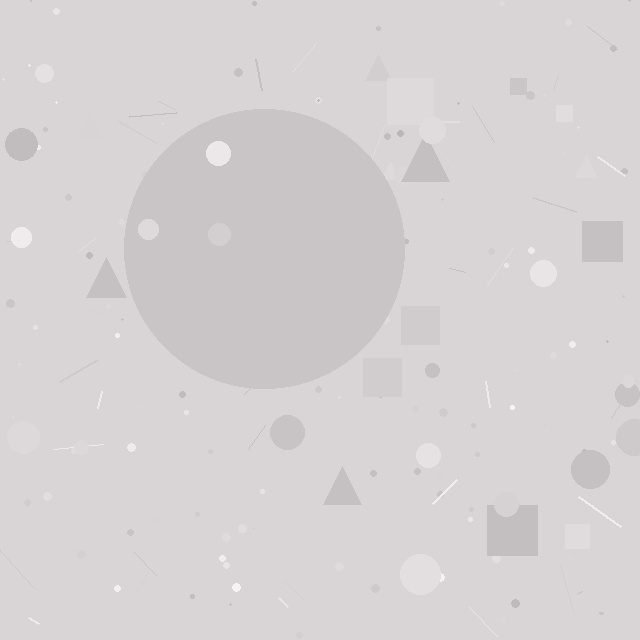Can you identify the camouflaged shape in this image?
The camouflaged shape is a circle.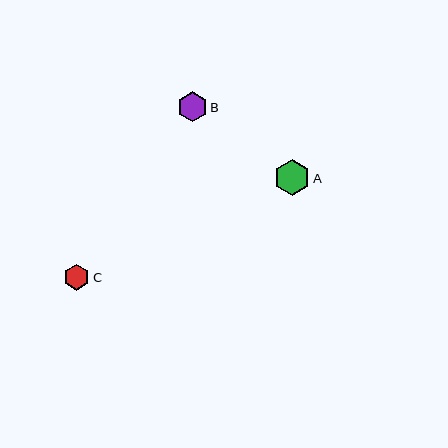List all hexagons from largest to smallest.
From largest to smallest: A, B, C.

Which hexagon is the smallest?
Hexagon C is the smallest with a size of approximately 26 pixels.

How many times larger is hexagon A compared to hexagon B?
Hexagon A is approximately 1.2 times the size of hexagon B.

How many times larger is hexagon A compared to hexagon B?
Hexagon A is approximately 1.2 times the size of hexagon B.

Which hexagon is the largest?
Hexagon A is the largest with a size of approximately 36 pixels.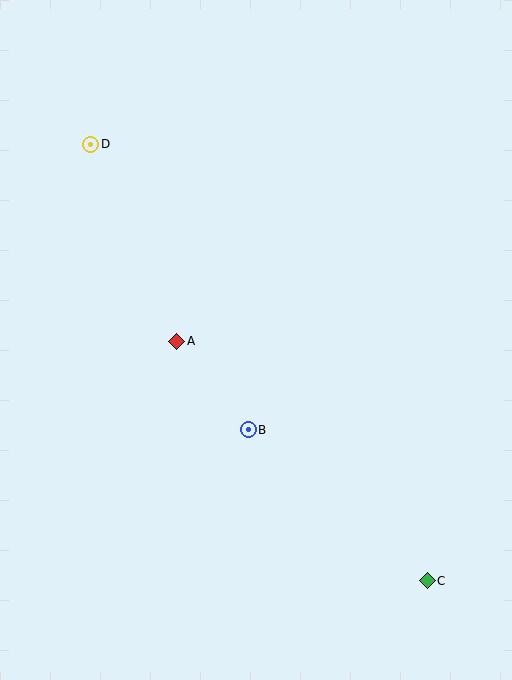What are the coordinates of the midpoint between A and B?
The midpoint between A and B is at (213, 385).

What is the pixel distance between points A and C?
The distance between A and C is 347 pixels.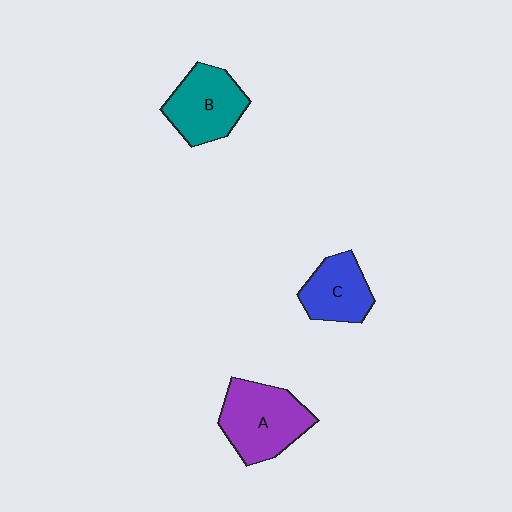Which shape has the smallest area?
Shape C (blue).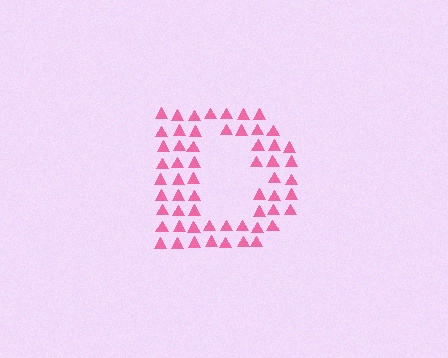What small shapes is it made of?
It is made of small triangles.